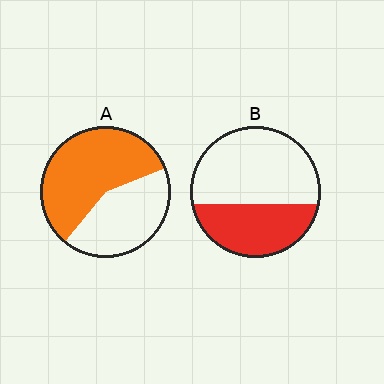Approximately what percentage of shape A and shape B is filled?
A is approximately 60% and B is approximately 40%.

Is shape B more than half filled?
No.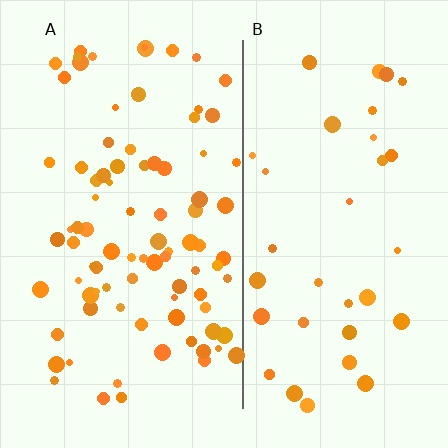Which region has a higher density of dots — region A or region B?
A (the left).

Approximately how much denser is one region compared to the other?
Approximately 2.6× — region A over region B.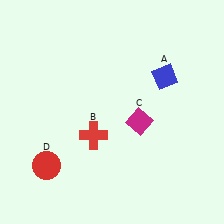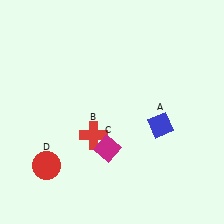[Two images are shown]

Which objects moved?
The objects that moved are: the blue diamond (A), the magenta diamond (C).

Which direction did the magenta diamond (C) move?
The magenta diamond (C) moved left.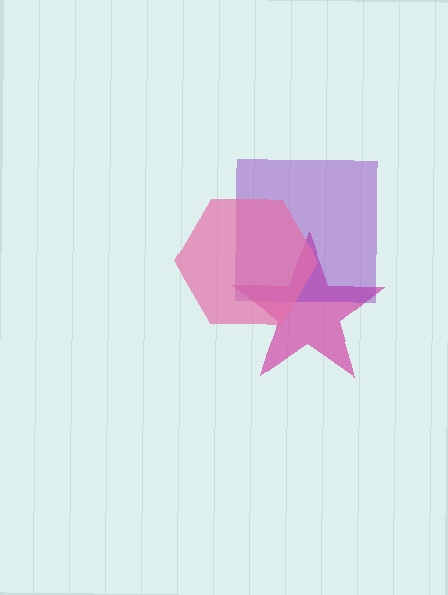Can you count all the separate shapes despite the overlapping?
Yes, there are 3 separate shapes.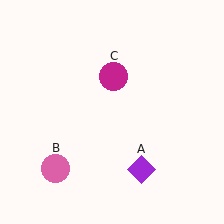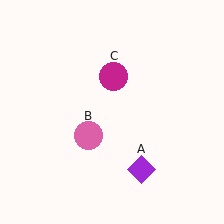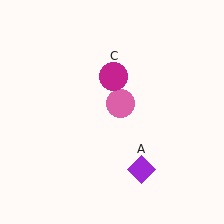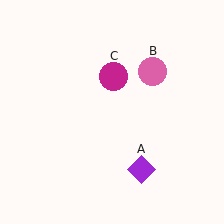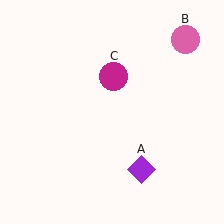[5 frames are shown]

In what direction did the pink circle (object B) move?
The pink circle (object B) moved up and to the right.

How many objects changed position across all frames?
1 object changed position: pink circle (object B).